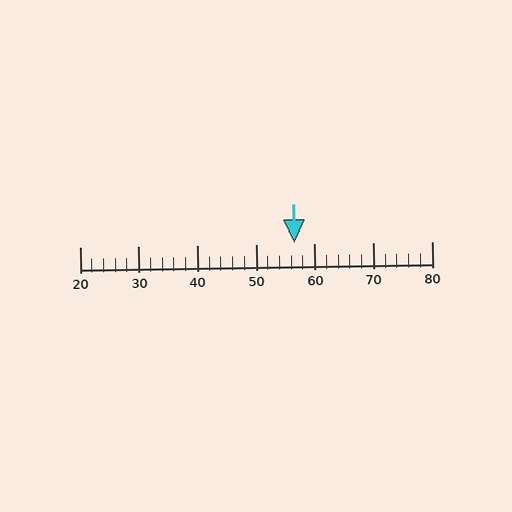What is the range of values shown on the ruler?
The ruler shows values from 20 to 80.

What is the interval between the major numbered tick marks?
The major tick marks are spaced 10 units apart.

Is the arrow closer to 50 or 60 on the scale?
The arrow is closer to 60.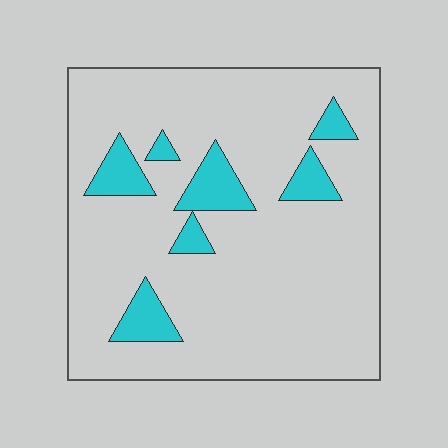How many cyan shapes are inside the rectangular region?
7.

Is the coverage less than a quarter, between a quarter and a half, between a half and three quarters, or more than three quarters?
Less than a quarter.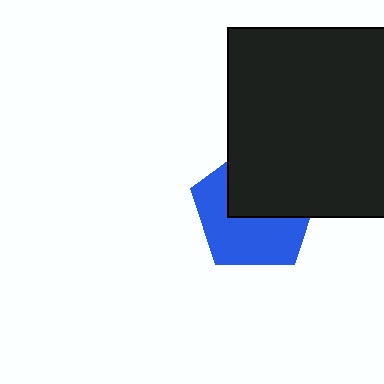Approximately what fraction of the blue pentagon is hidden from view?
Roughly 46% of the blue pentagon is hidden behind the black square.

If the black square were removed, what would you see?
You would see the complete blue pentagon.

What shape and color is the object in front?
The object in front is a black square.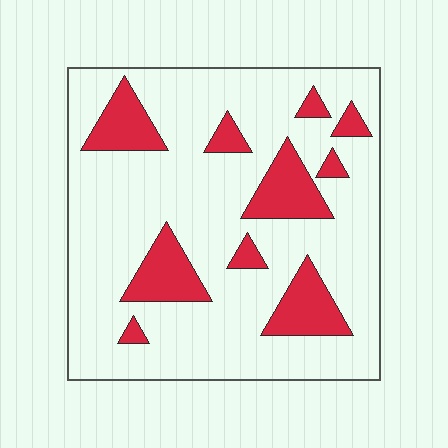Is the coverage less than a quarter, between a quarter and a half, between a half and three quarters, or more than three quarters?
Less than a quarter.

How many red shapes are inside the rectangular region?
10.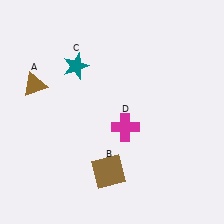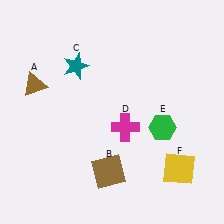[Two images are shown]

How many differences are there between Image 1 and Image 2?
There are 2 differences between the two images.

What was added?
A green hexagon (E), a yellow square (F) were added in Image 2.